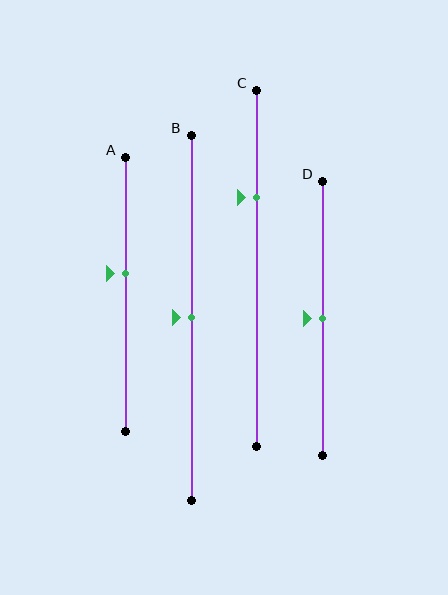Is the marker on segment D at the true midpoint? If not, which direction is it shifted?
Yes, the marker on segment D is at the true midpoint.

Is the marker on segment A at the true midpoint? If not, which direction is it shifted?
No, the marker on segment A is shifted upward by about 8% of the segment length.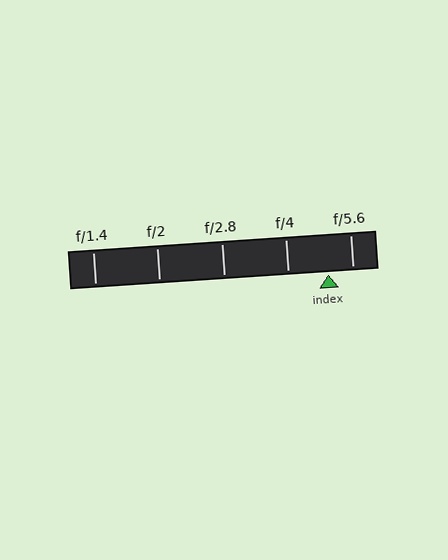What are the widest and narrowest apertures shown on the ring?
The widest aperture shown is f/1.4 and the narrowest is f/5.6.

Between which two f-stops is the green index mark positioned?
The index mark is between f/4 and f/5.6.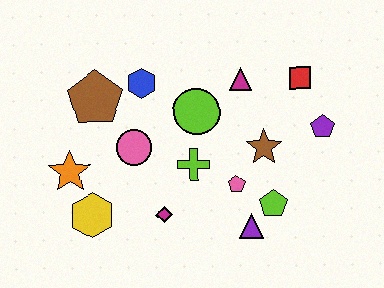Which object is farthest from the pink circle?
The purple pentagon is farthest from the pink circle.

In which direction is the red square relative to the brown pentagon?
The red square is to the right of the brown pentagon.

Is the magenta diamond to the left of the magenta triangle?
Yes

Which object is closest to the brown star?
The pink pentagon is closest to the brown star.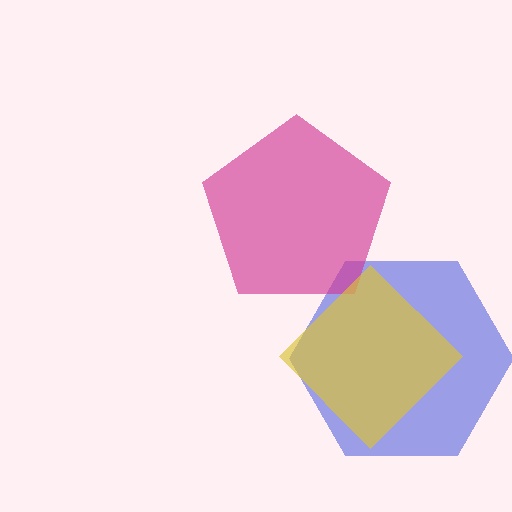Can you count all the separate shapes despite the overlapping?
Yes, there are 3 separate shapes.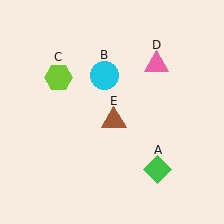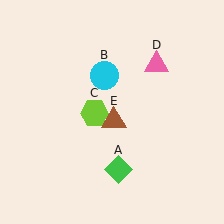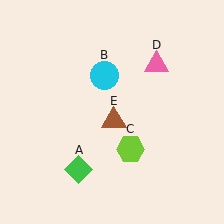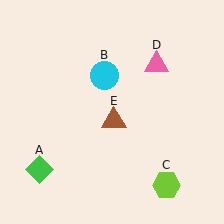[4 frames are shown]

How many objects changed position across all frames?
2 objects changed position: green diamond (object A), lime hexagon (object C).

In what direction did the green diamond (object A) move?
The green diamond (object A) moved left.